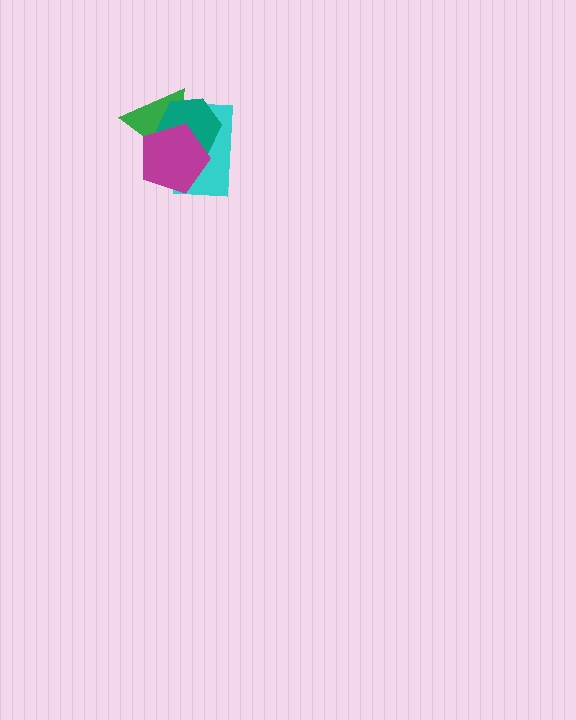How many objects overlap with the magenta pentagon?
3 objects overlap with the magenta pentagon.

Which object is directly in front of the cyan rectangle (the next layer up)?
The teal hexagon is directly in front of the cyan rectangle.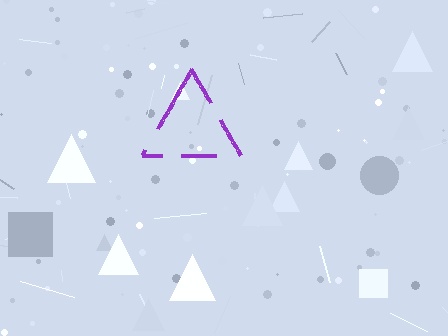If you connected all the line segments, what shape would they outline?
They would outline a triangle.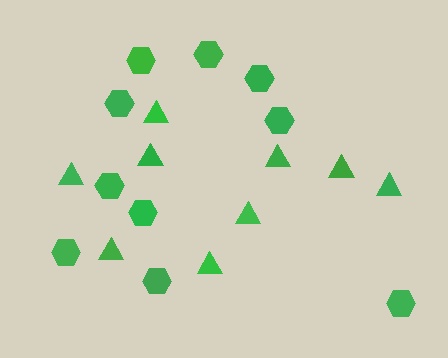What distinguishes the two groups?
There are 2 groups: one group of hexagons (10) and one group of triangles (9).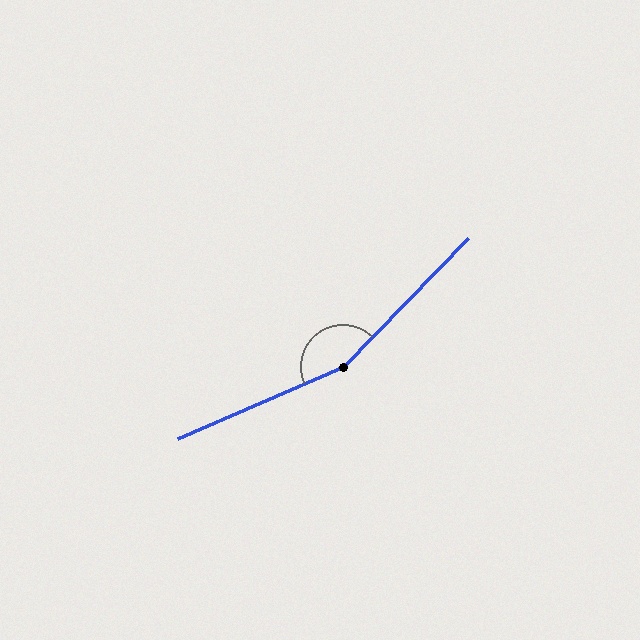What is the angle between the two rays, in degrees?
Approximately 158 degrees.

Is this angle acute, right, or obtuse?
It is obtuse.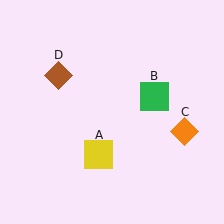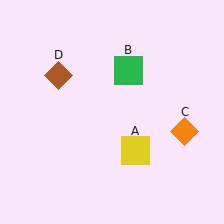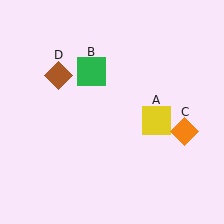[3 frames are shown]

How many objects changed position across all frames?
2 objects changed position: yellow square (object A), green square (object B).